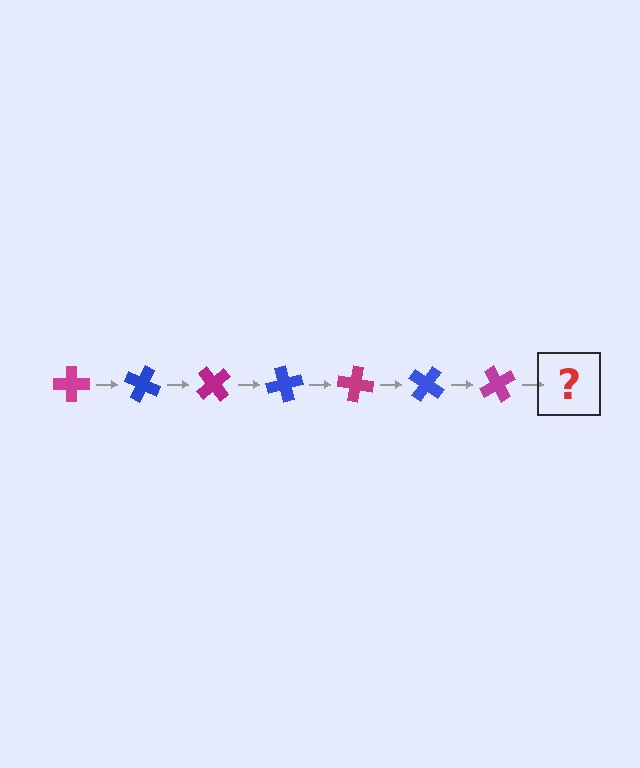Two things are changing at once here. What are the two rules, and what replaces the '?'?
The two rules are that it rotates 25 degrees each step and the color cycles through magenta and blue. The '?' should be a blue cross, rotated 175 degrees from the start.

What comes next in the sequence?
The next element should be a blue cross, rotated 175 degrees from the start.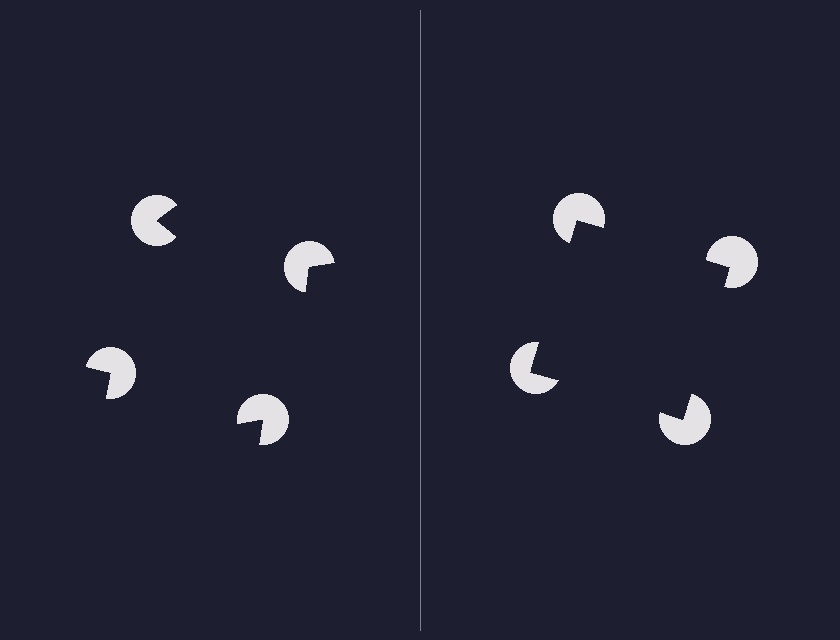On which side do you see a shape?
An illusory square appears on the right side. On the left side the wedge cuts are rotated, so no coherent shape forms.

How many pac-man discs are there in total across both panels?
8 — 4 on each side.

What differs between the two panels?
The pac-man discs are positioned identically on both sides; only the wedge orientations differ. On the right they align to a square; on the left they are misaligned.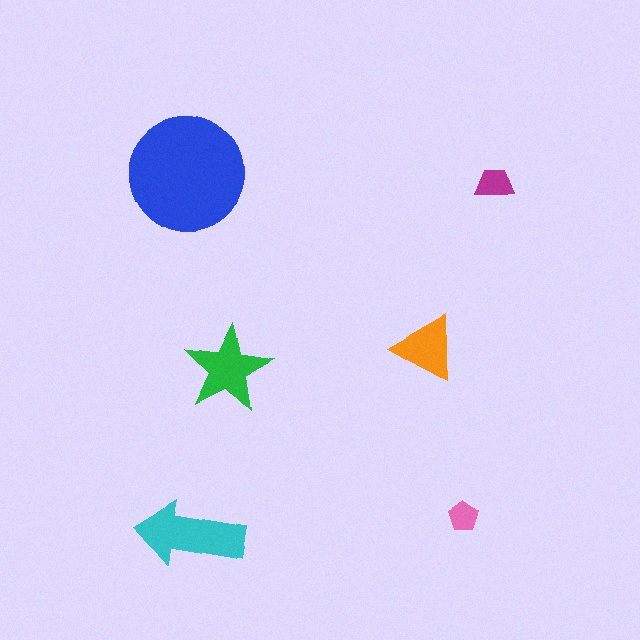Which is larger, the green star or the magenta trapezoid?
The green star.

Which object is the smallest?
The pink pentagon.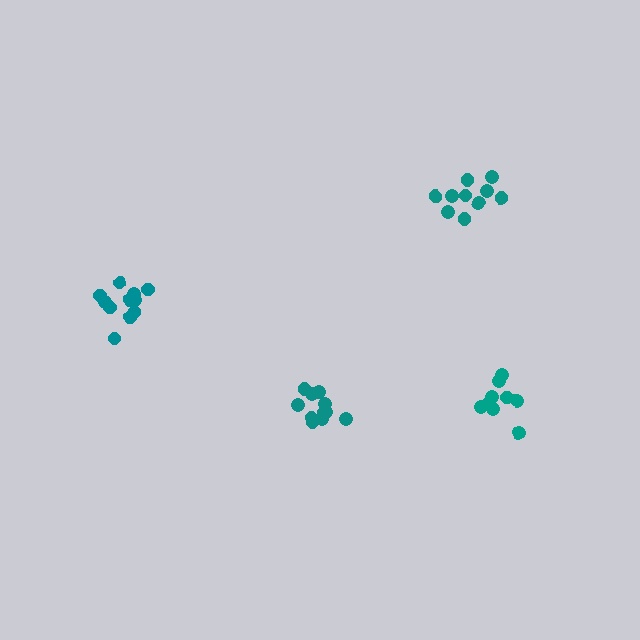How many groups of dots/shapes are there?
There are 4 groups.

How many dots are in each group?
Group 1: 11 dots, Group 2: 10 dots, Group 3: 11 dots, Group 4: 9 dots (41 total).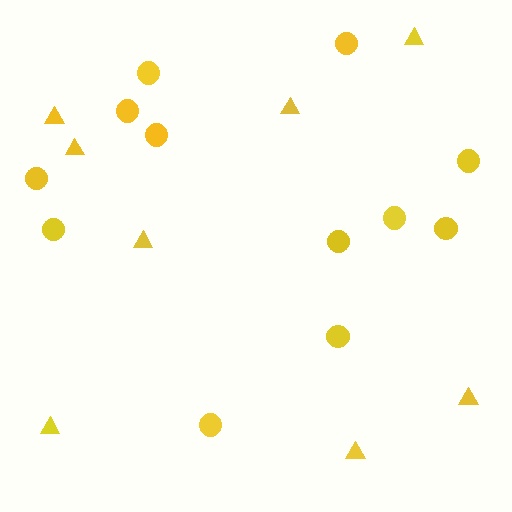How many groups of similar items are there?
There are 2 groups: one group of circles (12) and one group of triangles (8).